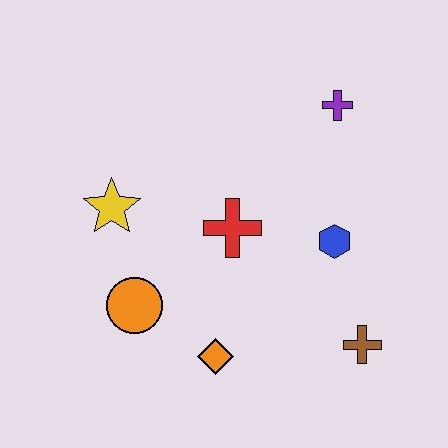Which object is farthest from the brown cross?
The yellow star is farthest from the brown cross.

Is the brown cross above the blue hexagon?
No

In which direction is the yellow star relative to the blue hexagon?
The yellow star is to the left of the blue hexagon.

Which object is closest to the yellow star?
The orange circle is closest to the yellow star.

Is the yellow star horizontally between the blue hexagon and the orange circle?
No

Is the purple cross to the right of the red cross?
Yes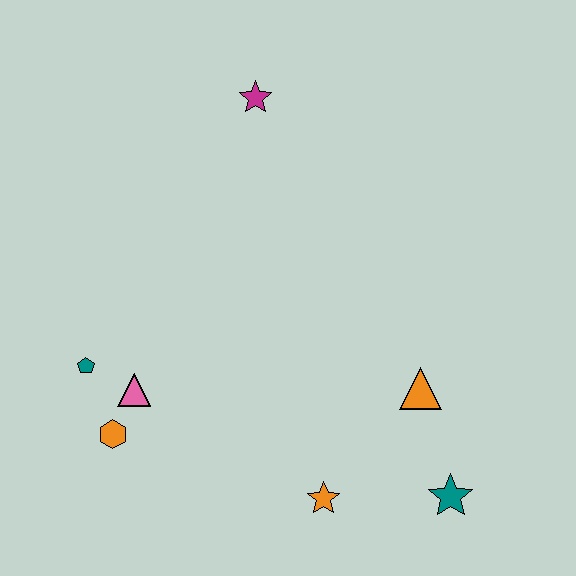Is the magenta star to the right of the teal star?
No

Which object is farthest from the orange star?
The magenta star is farthest from the orange star.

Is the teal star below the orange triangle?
Yes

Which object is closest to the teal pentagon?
The pink triangle is closest to the teal pentagon.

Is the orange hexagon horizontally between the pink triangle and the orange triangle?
No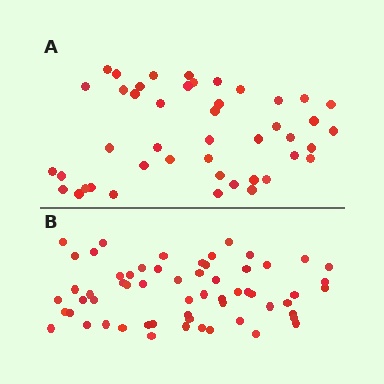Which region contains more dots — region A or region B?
Region B (the bottom region) has more dots.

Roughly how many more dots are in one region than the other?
Region B has approximately 15 more dots than region A.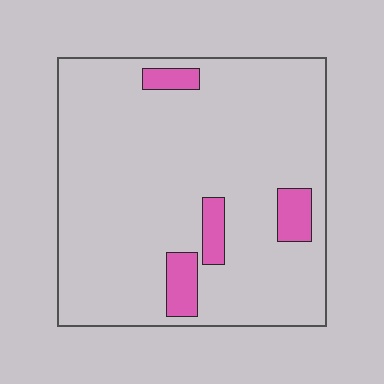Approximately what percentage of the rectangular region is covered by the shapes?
Approximately 10%.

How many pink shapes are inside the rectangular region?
4.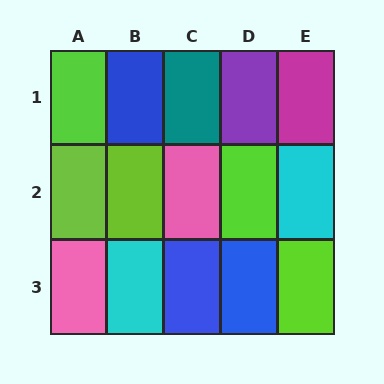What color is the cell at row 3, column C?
Blue.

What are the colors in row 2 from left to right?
Lime, lime, pink, lime, cyan.